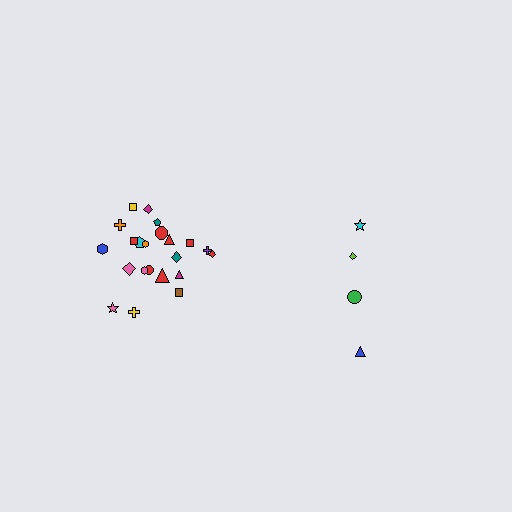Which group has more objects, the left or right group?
The left group.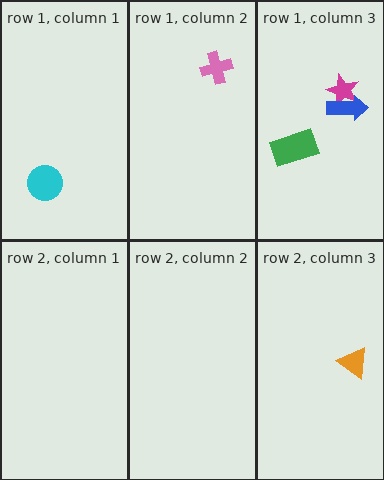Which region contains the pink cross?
The row 1, column 2 region.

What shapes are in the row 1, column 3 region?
The magenta star, the green rectangle, the blue arrow.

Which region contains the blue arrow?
The row 1, column 3 region.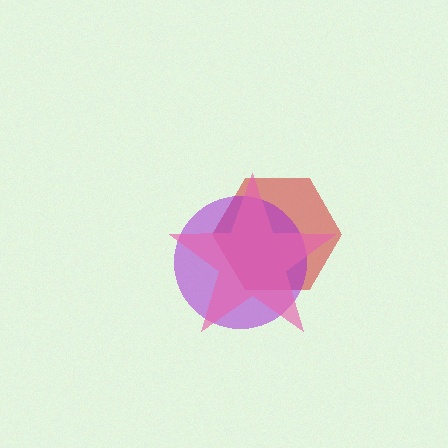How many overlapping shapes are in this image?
There are 3 overlapping shapes in the image.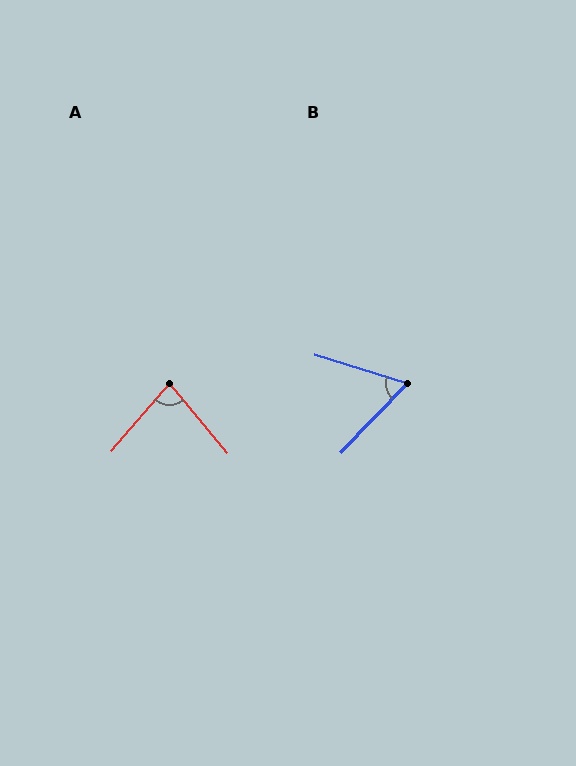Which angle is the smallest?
B, at approximately 63 degrees.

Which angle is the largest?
A, at approximately 81 degrees.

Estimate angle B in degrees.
Approximately 63 degrees.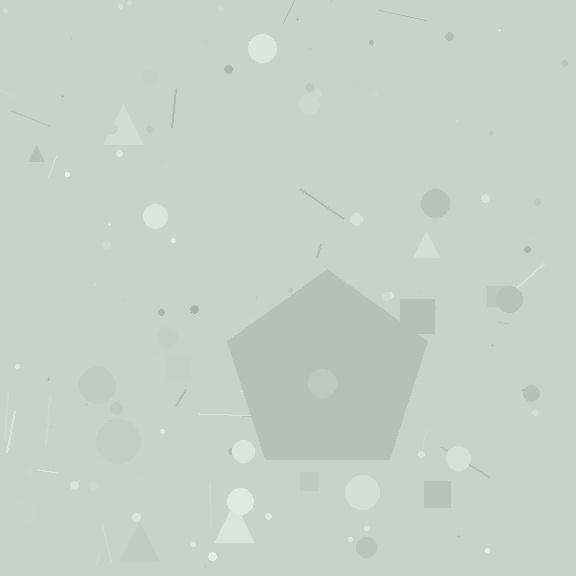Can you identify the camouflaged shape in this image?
The camouflaged shape is a pentagon.